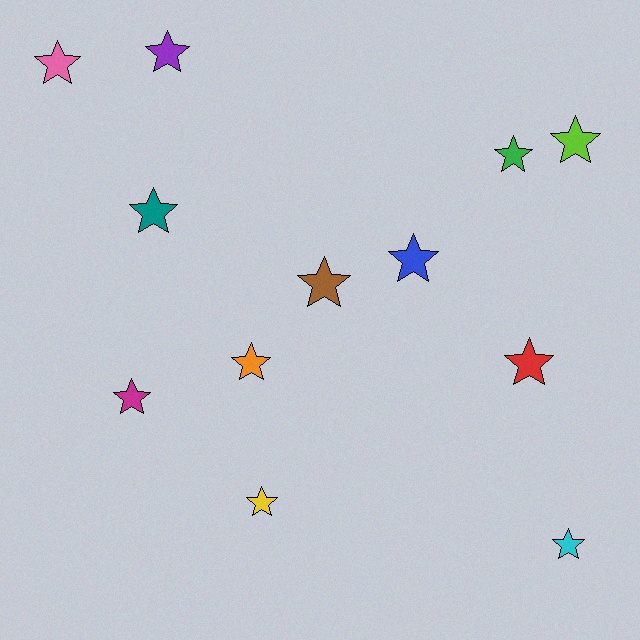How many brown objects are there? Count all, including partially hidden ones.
There is 1 brown object.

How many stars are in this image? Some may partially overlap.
There are 12 stars.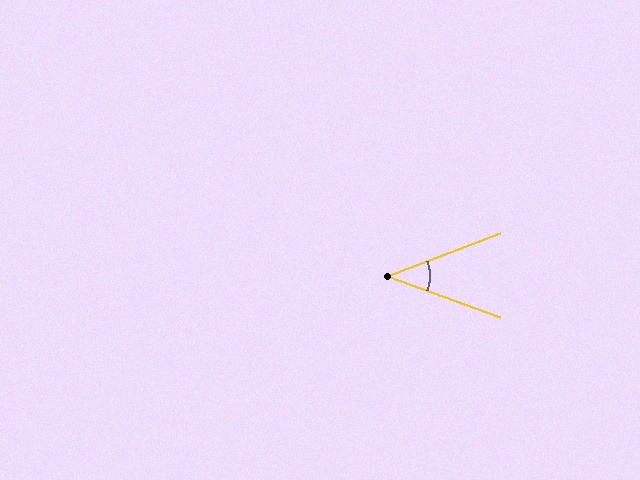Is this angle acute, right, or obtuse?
It is acute.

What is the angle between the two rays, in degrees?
Approximately 41 degrees.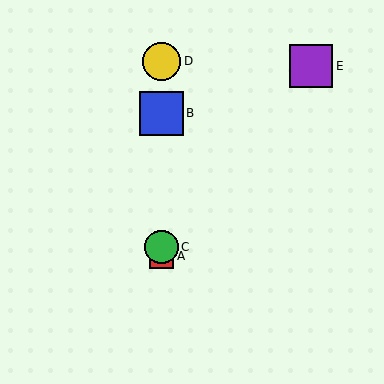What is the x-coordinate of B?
Object B is at x≈161.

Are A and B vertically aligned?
Yes, both are at x≈161.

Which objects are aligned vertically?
Objects A, B, C, D are aligned vertically.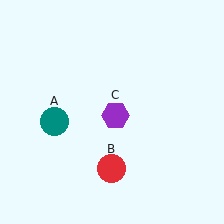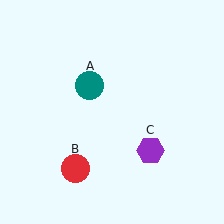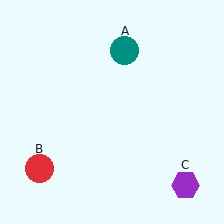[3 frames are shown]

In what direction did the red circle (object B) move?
The red circle (object B) moved left.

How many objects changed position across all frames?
3 objects changed position: teal circle (object A), red circle (object B), purple hexagon (object C).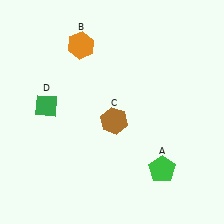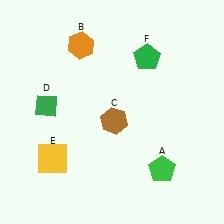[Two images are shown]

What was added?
A yellow square (E), a green pentagon (F) were added in Image 2.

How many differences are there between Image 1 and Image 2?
There are 2 differences between the two images.